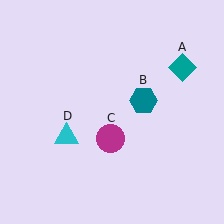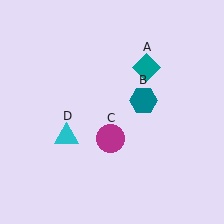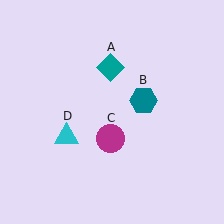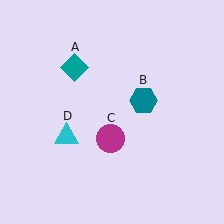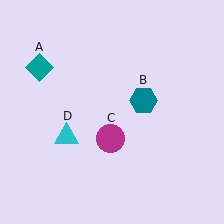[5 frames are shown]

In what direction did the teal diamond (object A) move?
The teal diamond (object A) moved left.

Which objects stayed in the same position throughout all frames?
Teal hexagon (object B) and magenta circle (object C) and cyan triangle (object D) remained stationary.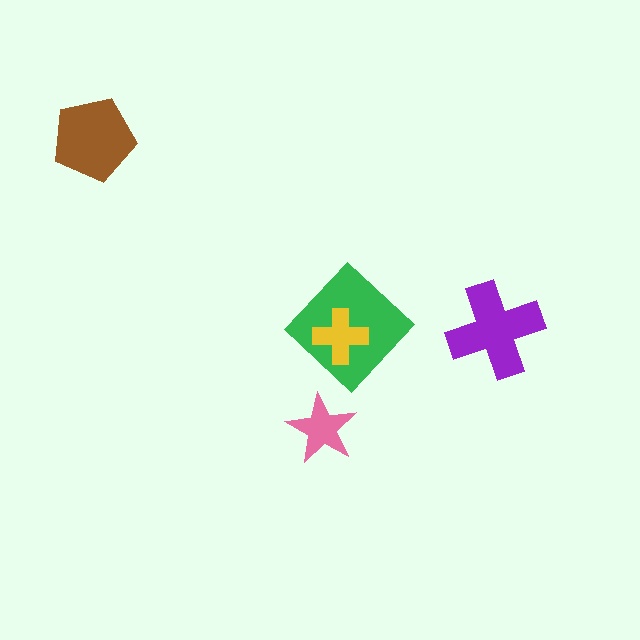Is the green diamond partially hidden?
Yes, it is partially covered by another shape.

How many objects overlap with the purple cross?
0 objects overlap with the purple cross.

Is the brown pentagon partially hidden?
No, no other shape covers it.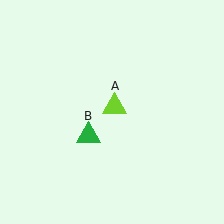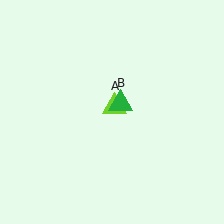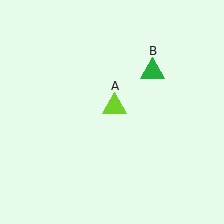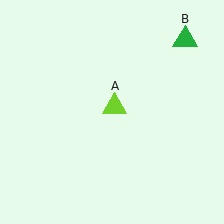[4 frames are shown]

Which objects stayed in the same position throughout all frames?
Lime triangle (object A) remained stationary.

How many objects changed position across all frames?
1 object changed position: green triangle (object B).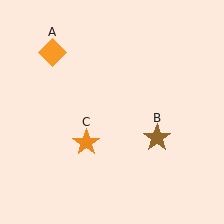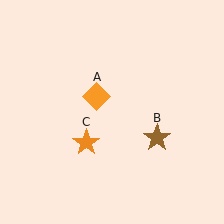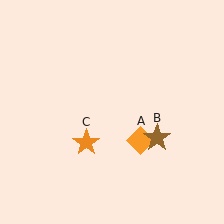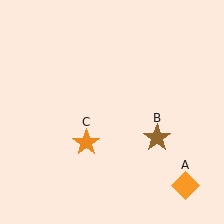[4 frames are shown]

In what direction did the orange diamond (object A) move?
The orange diamond (object A) moved down and to the right.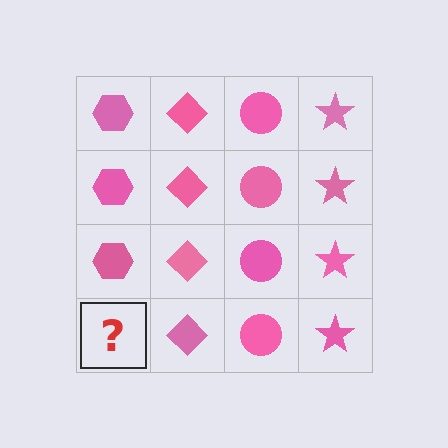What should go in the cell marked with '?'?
The missing cell should contain a pink hexagon.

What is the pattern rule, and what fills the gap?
The rule is that each column has a consistent shape. The gap should be filled with a pink hexagon.